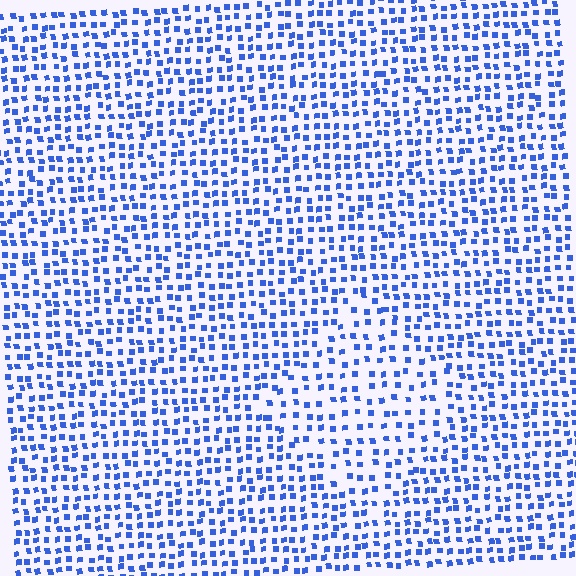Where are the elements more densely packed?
The elements are more densely packed outside the diamond boundary.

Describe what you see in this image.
The image contains small blue elements arranged at two different densities. A diamond-shaped region is visible where the elements are less densely packed than the surrounding area.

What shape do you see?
I see a diamond.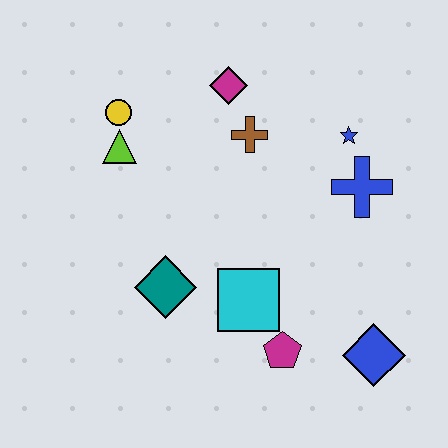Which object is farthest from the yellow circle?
The blue diamond is farthest from the yellow circle.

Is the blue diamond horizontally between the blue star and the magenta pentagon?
No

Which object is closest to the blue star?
The blue cross is closest to the blue star.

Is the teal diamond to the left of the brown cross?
Yes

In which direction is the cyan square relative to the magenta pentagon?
The cyan square is above the magenta pentagon.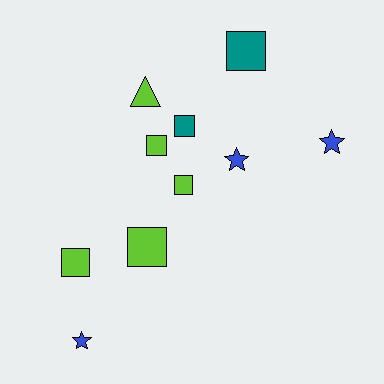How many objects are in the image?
There are 10 objects.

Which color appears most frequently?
Lime, with 5 objects.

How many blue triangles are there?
There are no blue triangles.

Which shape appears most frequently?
Square, with 6 objects.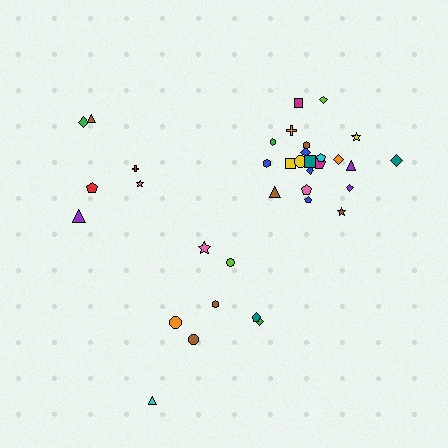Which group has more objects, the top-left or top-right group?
The top-right group.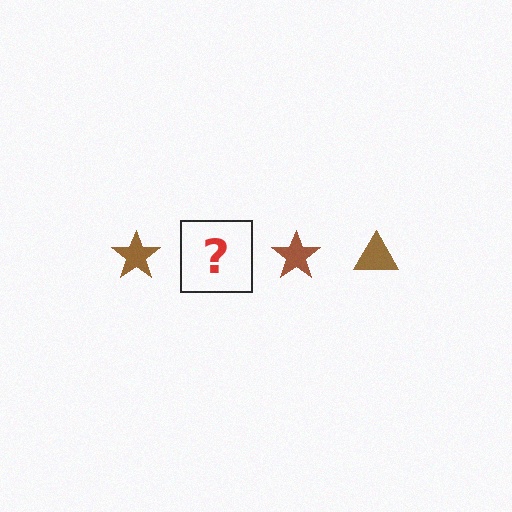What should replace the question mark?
The question mark should be replaced with a brown triangle.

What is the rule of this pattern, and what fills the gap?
The rule is that the pattern cycles through star, triangle shapes in brown. The gap should be filled with a brown triangle.